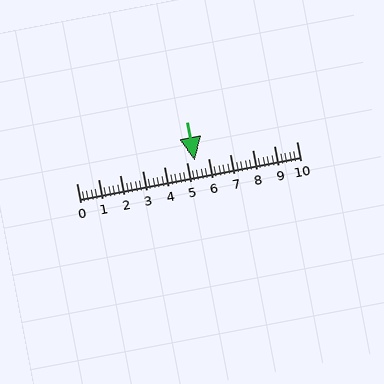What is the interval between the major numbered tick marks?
The major tick marks are spaced 1 units apart.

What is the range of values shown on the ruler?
The ruler shows values from 0 to 10.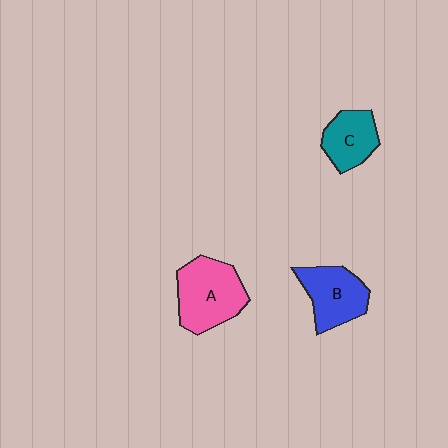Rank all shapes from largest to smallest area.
From largest to smallest: A (pink), B (blue), C (teal).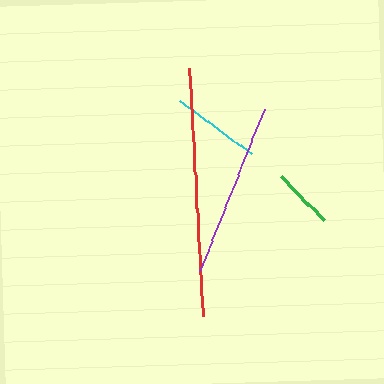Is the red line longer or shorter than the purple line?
The red line is longer than the purple line.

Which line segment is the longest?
The red line is the longest at approximately 248 pixels.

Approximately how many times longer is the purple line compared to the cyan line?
The purple line is approximately 2.0 times the length of the cyan line.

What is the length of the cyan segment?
The cyan segment is approximately 89 pixels long.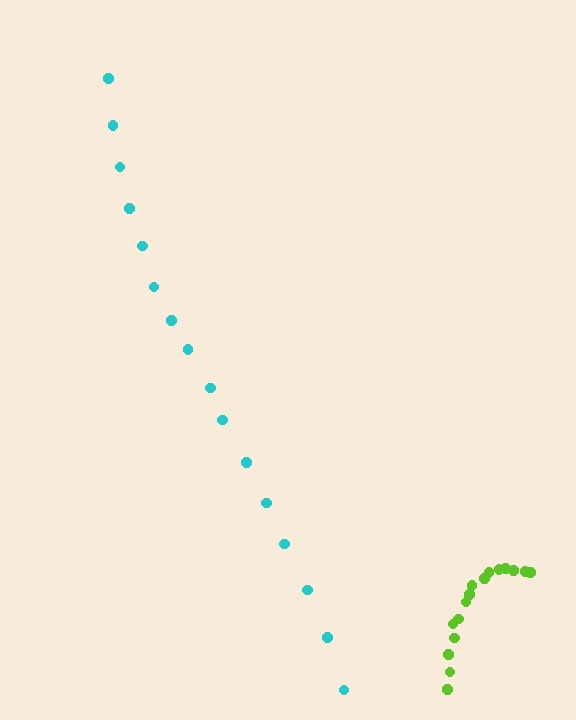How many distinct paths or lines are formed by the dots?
There are 2 distinct paths.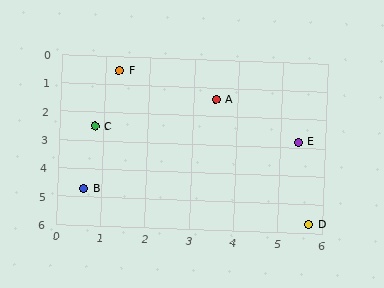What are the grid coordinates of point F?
Point F is at approximately (1.3, 0.5).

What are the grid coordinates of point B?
Point B is at approximately (0.6, 4.7).